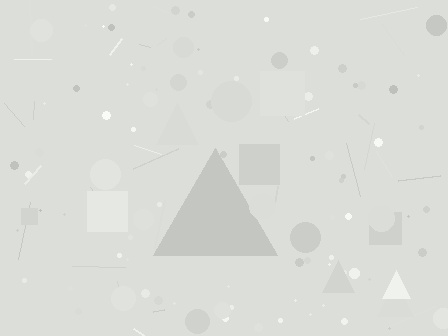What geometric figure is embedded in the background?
A triangle is embedded in the background.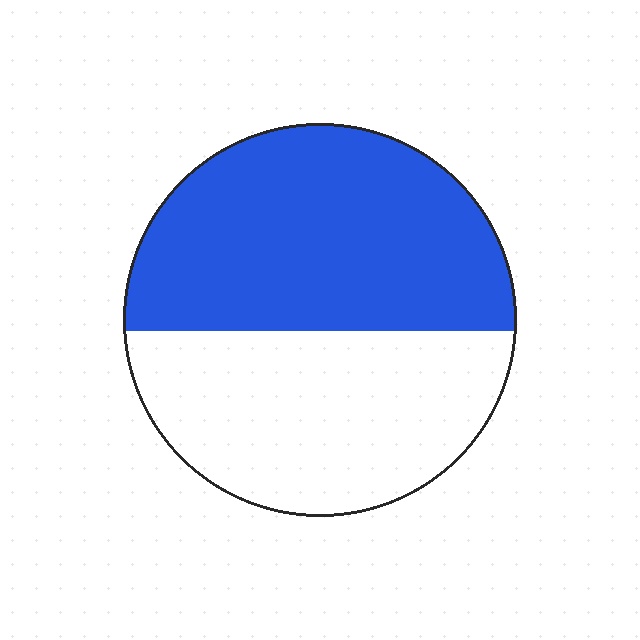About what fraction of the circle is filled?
About one half (1/2).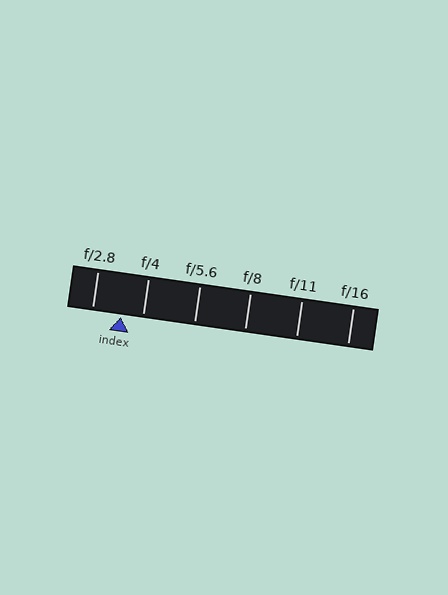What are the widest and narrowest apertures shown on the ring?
The widest aperture shown is f/2.8 and the narrowest is f/16.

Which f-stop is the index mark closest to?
The index mark is closest to f/4.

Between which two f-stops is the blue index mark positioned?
The index mark is between f/2.8 and f/4.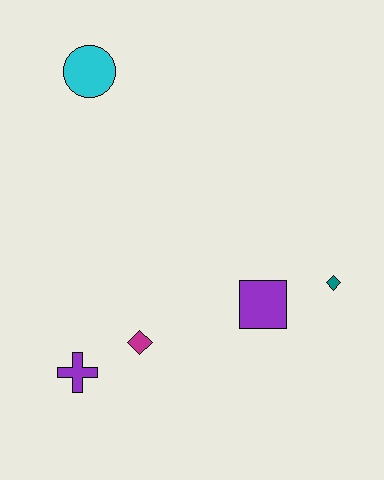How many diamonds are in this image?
There are 2 diamonds.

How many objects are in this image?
There are 5 objects.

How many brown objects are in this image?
There are no brown objects.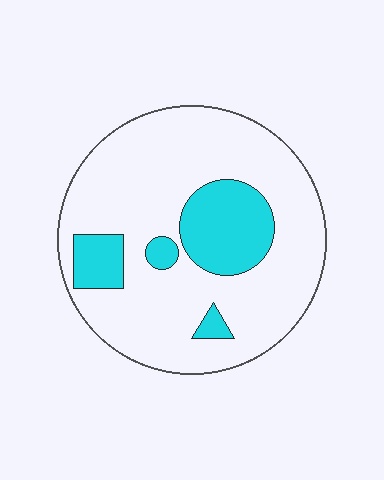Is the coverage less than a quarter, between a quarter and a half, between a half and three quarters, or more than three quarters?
Less than a quarter.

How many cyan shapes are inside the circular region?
4.